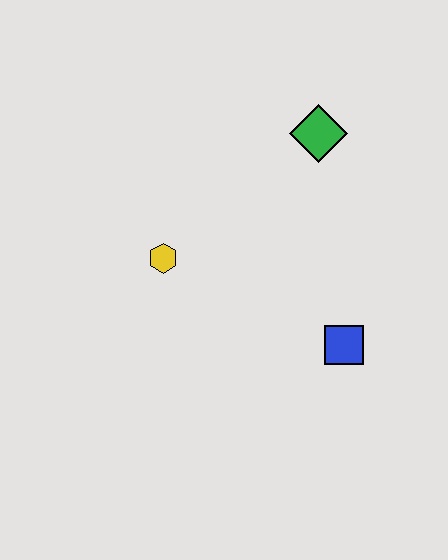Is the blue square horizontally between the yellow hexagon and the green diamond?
No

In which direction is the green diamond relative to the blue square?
The green diamond is above the blue square.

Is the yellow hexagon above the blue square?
Yes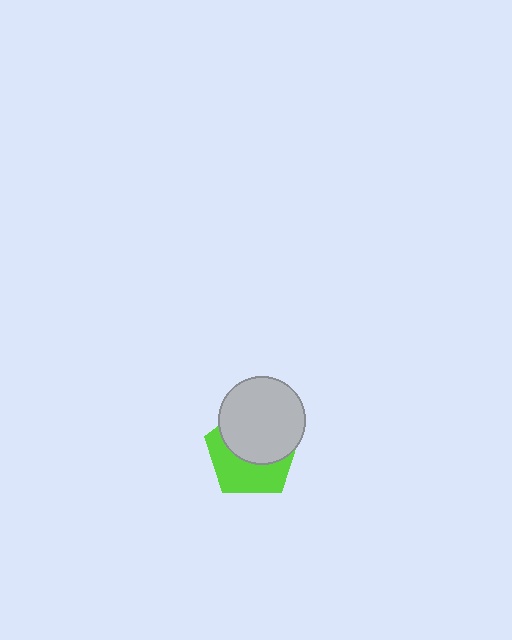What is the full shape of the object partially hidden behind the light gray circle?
The partially hidden object is a lime pentagon.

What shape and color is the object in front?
The object in front is a light gray circle.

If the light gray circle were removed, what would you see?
You would see the complete lime pentagon.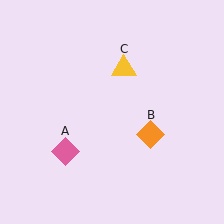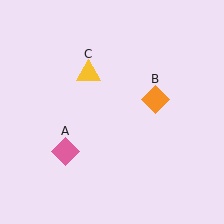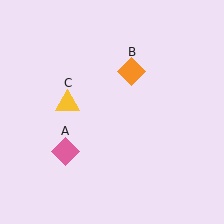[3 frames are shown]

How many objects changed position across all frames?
2 objects changed position: orange diamond (object B), yellow triangle (object C).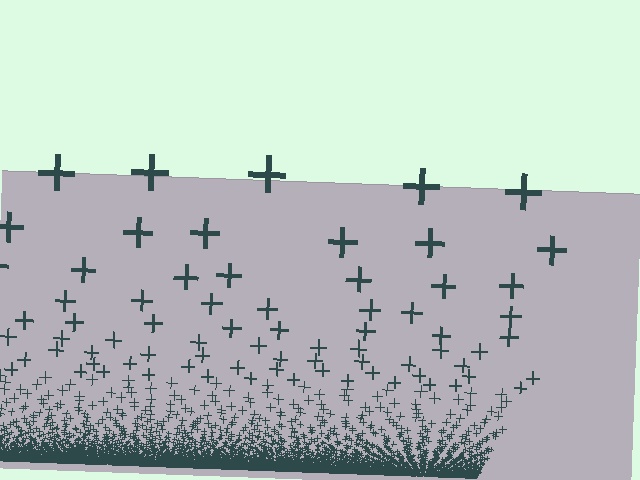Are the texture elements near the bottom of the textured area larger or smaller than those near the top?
Smaller. The gradient is inverted — elements near the bottom are smaller and denser.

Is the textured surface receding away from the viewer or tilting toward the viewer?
The surface appears to tilt toward the viewer. Texture elements get larger and sparser toward the top.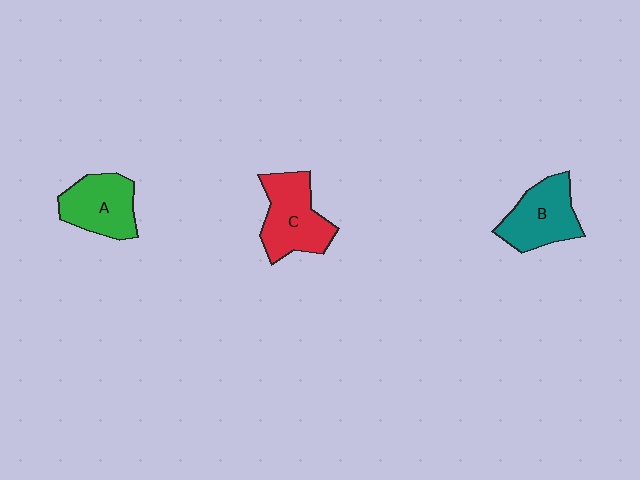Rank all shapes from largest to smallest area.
From largest to smallest: C (red), B (teal), A (green).